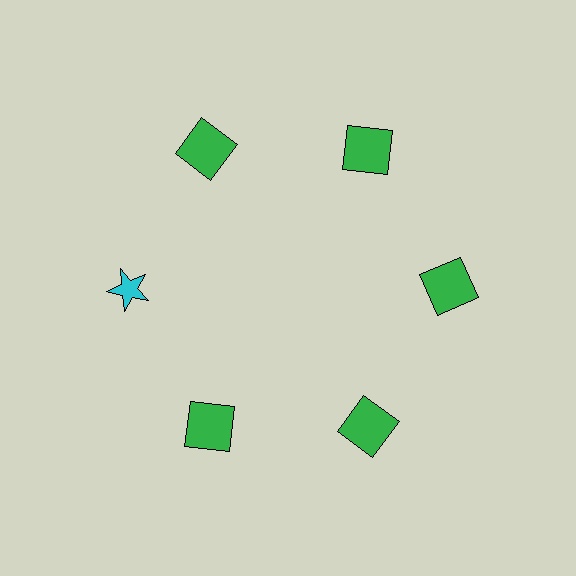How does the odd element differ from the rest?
It differs in both color (cyan instead of green) and shape (star instead of square).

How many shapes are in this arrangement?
There are 6 shapes arranged in a ring pattern.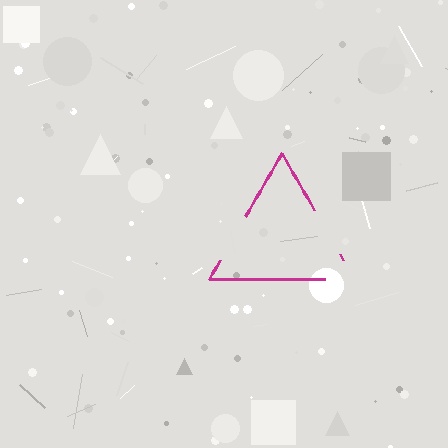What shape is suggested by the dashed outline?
The dashed outline suggests a triangle.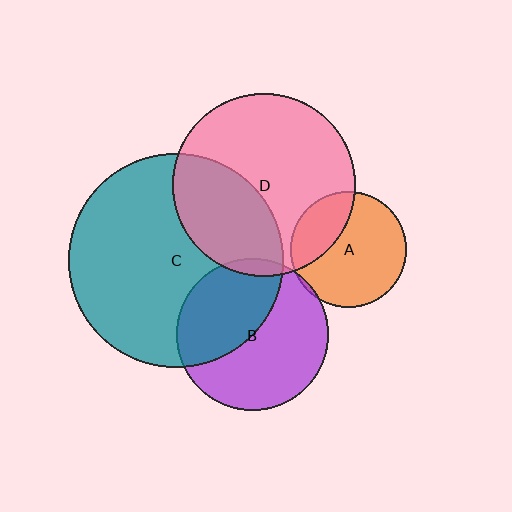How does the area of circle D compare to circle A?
Approximately 2.5 times.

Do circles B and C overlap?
Yes.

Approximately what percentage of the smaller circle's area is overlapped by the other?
Approximately 45%.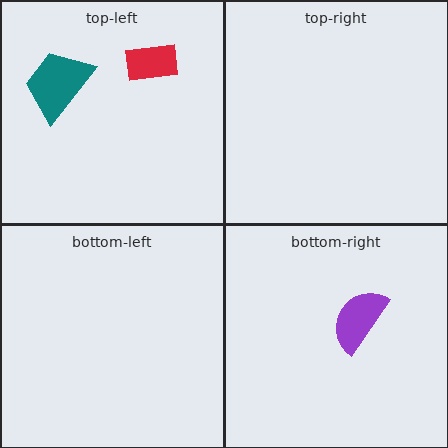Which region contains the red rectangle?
The top-left region.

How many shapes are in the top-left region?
2.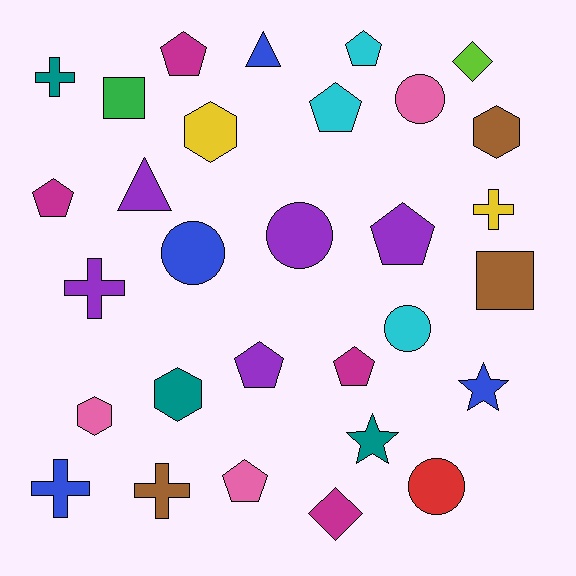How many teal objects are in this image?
There are 3 teal objects.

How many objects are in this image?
There are 30 objects.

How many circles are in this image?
There are 5 circles.